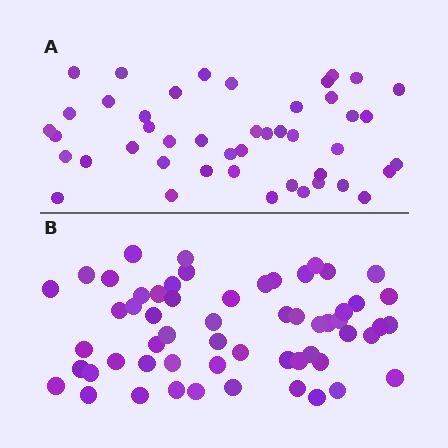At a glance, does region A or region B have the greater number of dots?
Region B (the bottom region) has more dots.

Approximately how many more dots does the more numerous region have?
Region B has approximately 15 more dots than region A.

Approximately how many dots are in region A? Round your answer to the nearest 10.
About 40 dots. (The exact count is 45, which rounds to 40.)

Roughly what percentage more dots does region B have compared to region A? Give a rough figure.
About 30% more.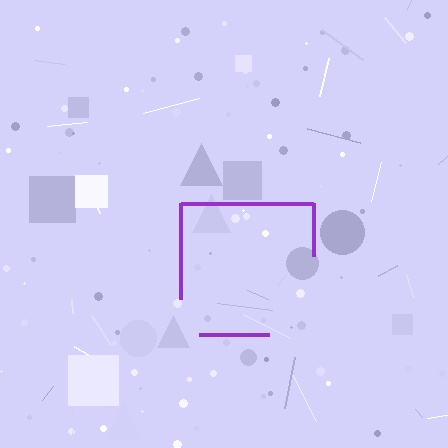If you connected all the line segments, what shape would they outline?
They would outline a square.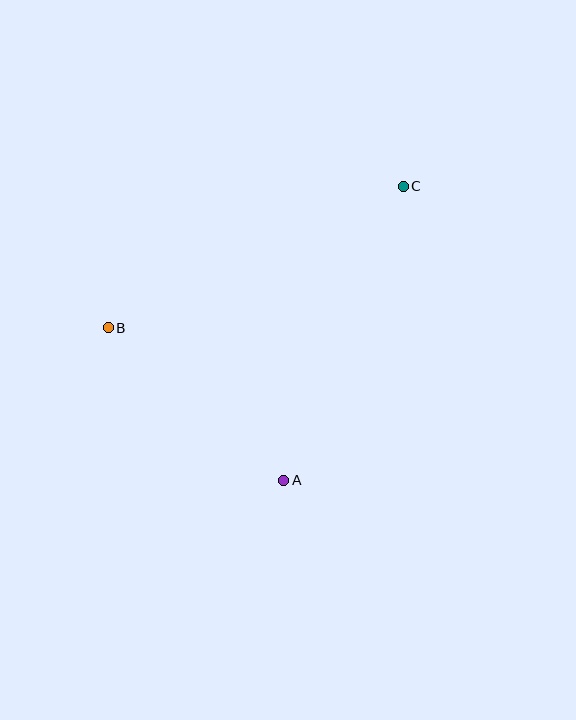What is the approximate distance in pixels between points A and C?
The distance between A and C is approximately 317 pixels.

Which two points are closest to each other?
Points A and B are closest to each other.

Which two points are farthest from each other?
Points B and C are farthest from each other.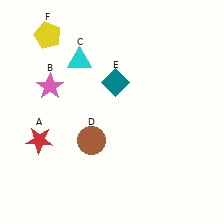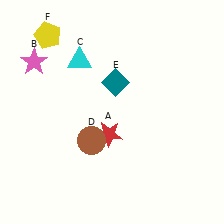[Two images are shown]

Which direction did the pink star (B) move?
The pink star (B) moved up.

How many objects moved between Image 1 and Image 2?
2 objects moved between the two images.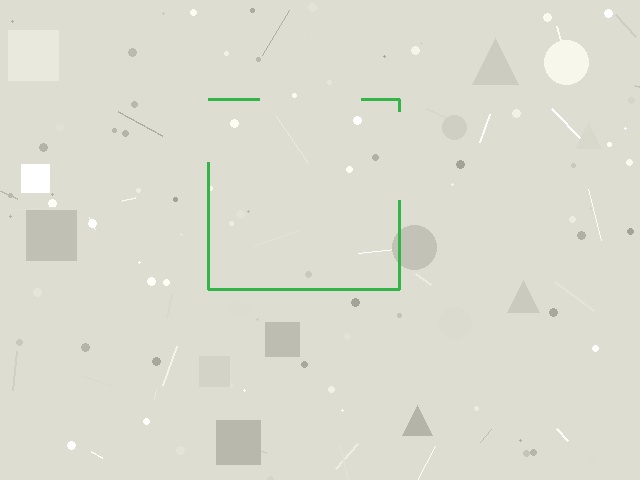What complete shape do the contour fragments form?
The contour fragments form a square.